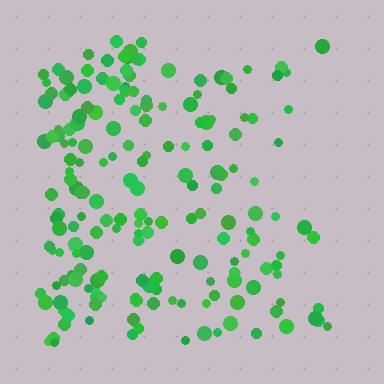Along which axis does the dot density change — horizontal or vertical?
Horizontal.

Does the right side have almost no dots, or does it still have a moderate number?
Still a moderate number, just noticeably fewer than the left.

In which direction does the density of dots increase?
From right to left, with the left side densest.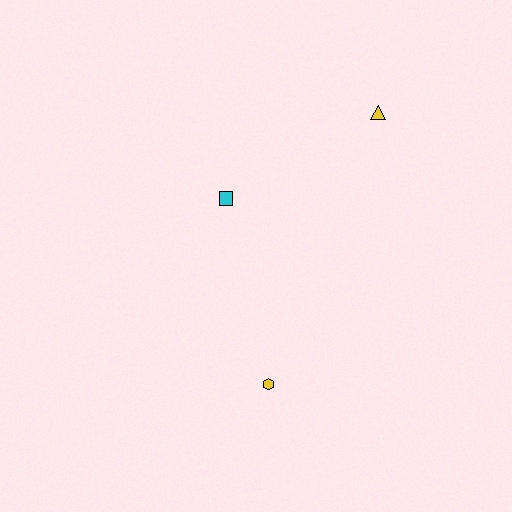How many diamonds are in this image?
There are no diamonds.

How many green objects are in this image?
There are no green objects.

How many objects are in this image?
There are 3 objects.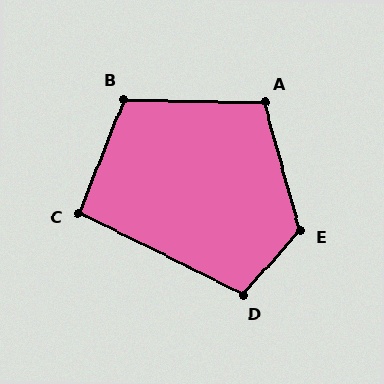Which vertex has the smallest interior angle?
C, at approximately 95 degrees.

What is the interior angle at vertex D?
Approximately 105 degrees (obtuse).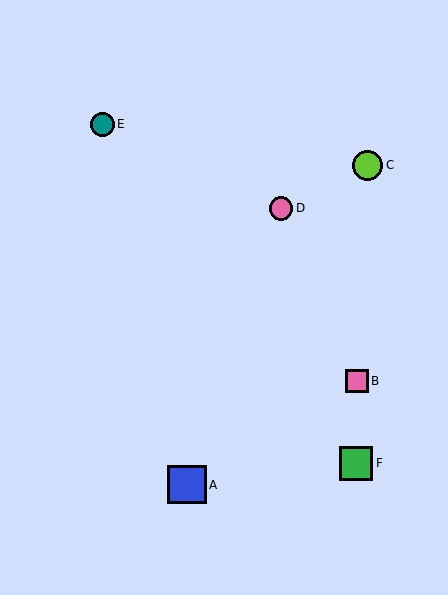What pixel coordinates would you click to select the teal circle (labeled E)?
Click at (103, 124) to select the teal circle E.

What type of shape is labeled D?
Shape D is a pink circle.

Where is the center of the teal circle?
The center of the teal circle is at (103, 124).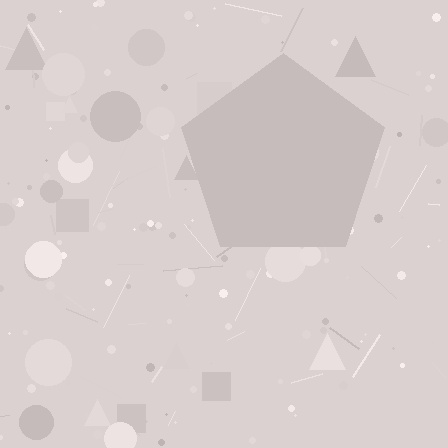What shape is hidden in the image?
A pentagon is hidden in the image.